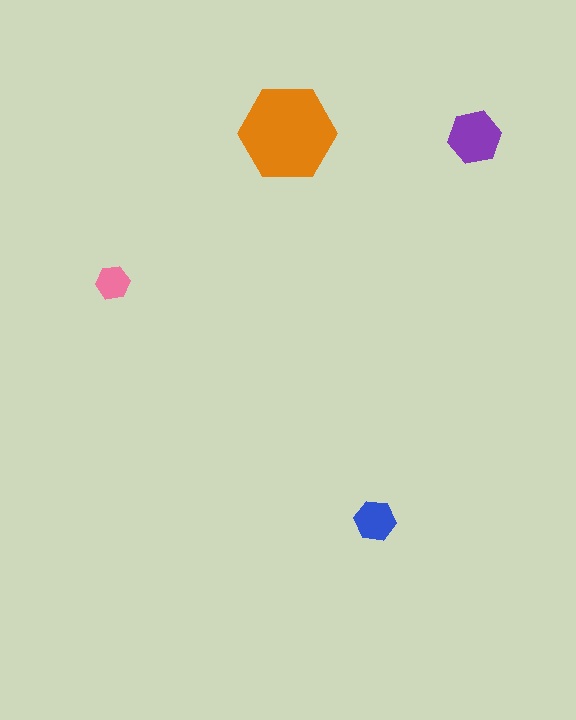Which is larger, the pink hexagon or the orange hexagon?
The orange one.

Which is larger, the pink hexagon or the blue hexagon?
The blue one.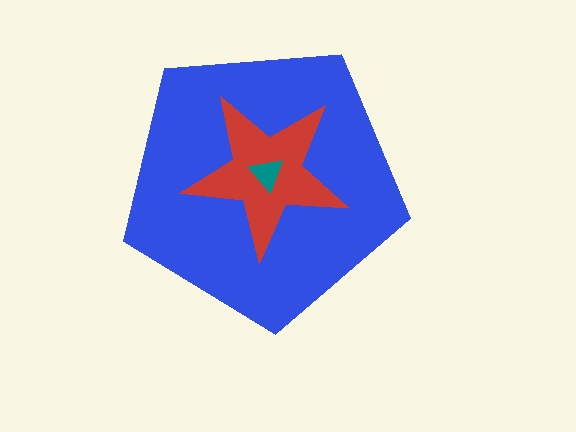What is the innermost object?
The teal triangle.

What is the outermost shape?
The blue pentagon.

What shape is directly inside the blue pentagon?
The red star.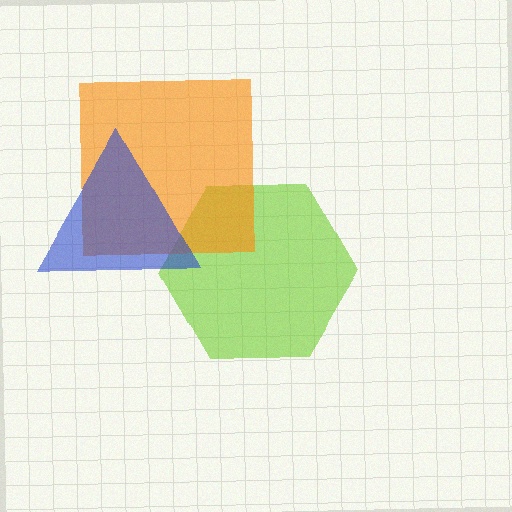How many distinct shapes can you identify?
There are 3 distinct shapes: a lime hexagon, an orange square, a blue triangle.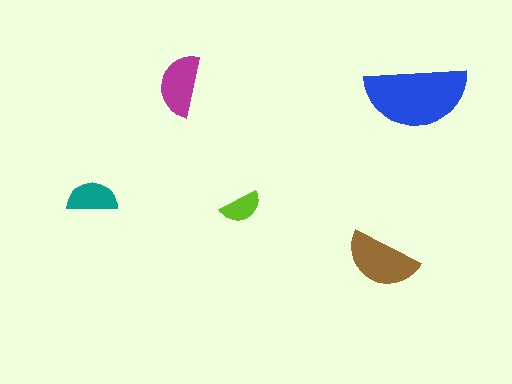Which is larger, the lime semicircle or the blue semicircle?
The blue one.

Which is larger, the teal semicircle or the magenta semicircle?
The magenta one.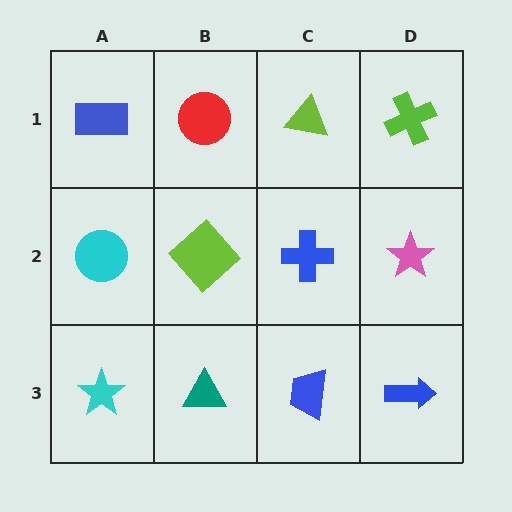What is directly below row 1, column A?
A cyan circle.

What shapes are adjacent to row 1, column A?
A cyan circle (row 2, column A), a red circle (row 1, column B).